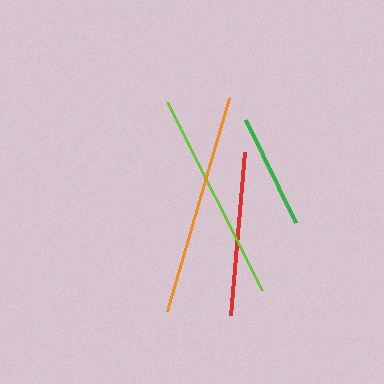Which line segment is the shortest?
The green line is the shortest at approximately 114 pixels.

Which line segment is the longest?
The orange line is the longest at approximately 221 pixels.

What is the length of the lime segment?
The lime segment is approximately 210 pixels long.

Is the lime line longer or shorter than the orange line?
The orange line is longer than the lime line.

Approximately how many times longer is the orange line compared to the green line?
The orange line is approximately 1.9 times the length of the green line.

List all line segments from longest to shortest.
From longest to shortest: orange, lime, red, green.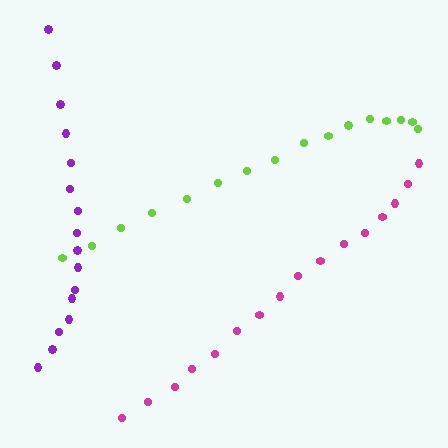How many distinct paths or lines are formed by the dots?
There are 3 distinct paths.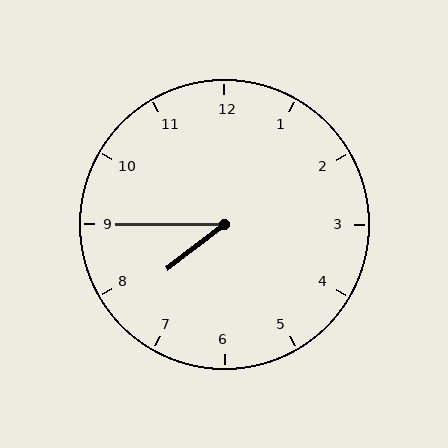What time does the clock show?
7:45.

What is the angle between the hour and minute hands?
Approximately 38 degrees.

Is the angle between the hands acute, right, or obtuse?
It is acute.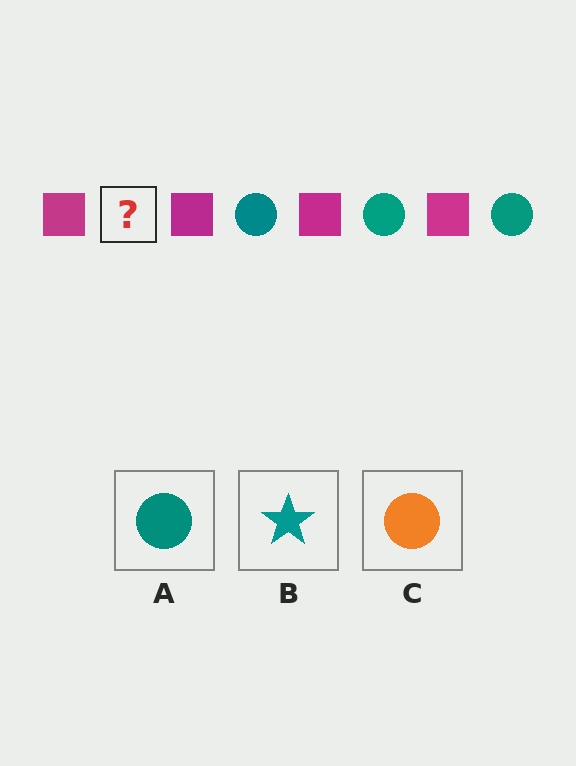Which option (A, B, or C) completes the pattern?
A.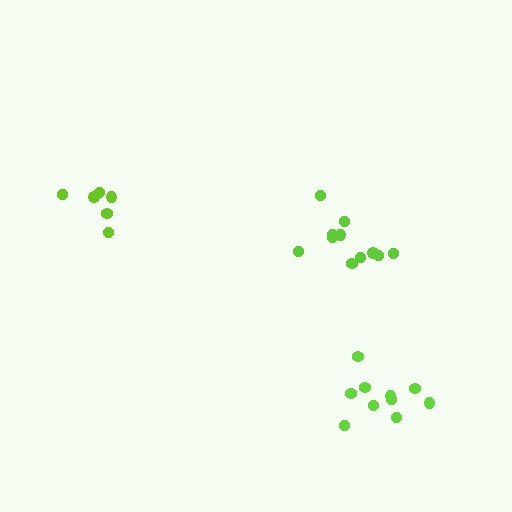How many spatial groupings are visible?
There are 3 spatial groupings.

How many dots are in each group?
Group 1: 11 dots, Group 2: 10 dots, Group 3: 6 dots (27 total).